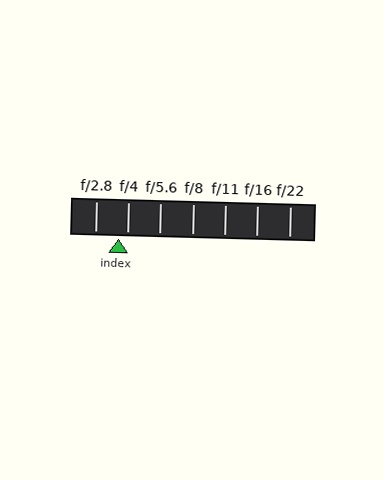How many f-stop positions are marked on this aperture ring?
There are 7 f-stop positions marked.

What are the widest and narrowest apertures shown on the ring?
The widest aperture shown is f/2.8 and the narrowest is f/22.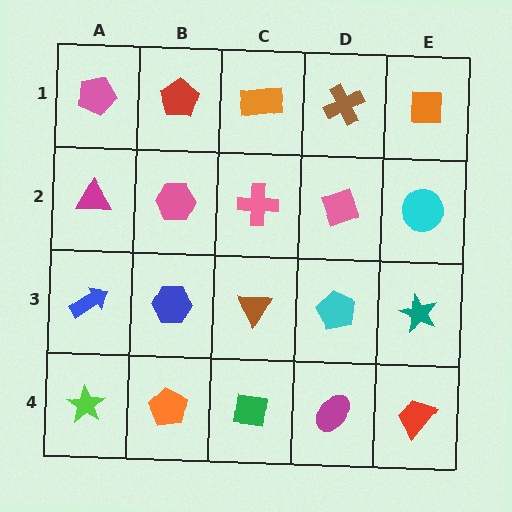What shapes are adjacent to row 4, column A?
A blue arrow (row 3, column A), an orange pentagon (row 4, column B).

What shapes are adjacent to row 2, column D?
A brown cross (row 1, column D), a cyan pentagon (row 3, column D), a pink cross (row 2, column C), a cyan circle (row 2, column E).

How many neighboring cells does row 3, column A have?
3.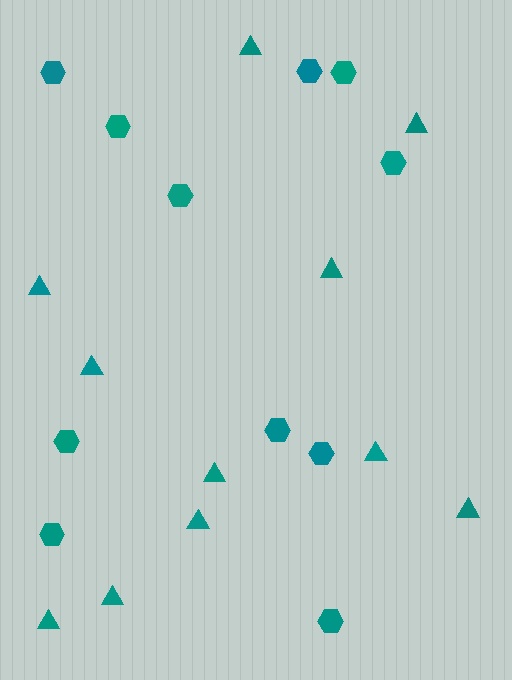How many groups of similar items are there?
There are 2 groups: one group of triangles (11) and one group of hexagons (11).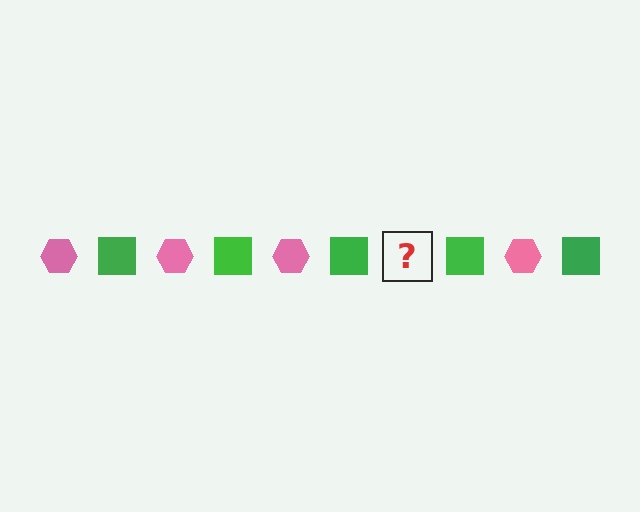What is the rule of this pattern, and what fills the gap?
The rule is that the pattern alternates between pink hexagon and green square. The gap should be filled with a pink hexagon.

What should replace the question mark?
The question mark should be replaced with a pink hexagon.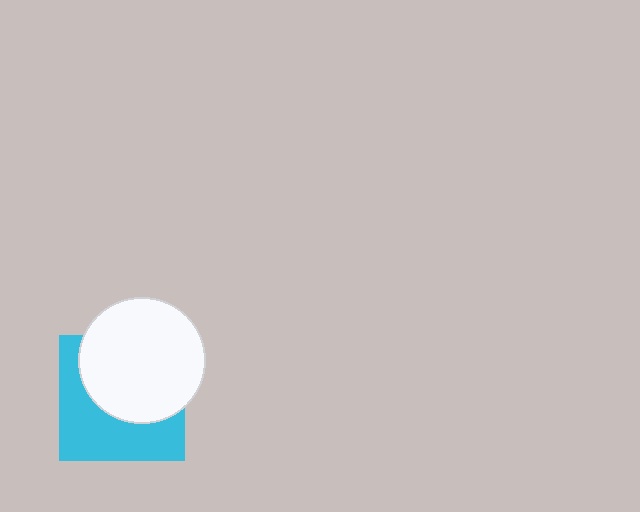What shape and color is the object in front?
The object in front is a white circle.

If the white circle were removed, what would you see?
You would see the complete cyan square.